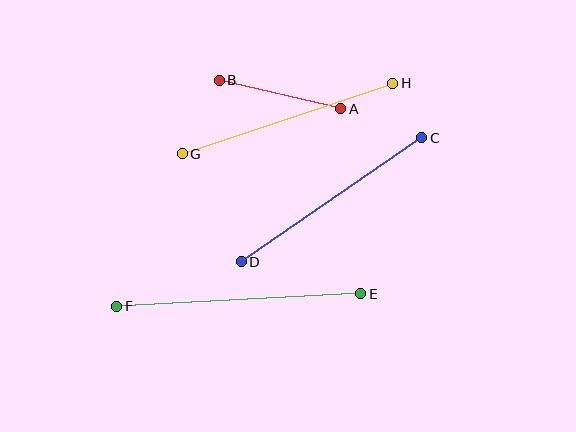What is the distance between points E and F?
The distance is approximately 245 pixels.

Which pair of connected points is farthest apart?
Points E and F are farthest apart.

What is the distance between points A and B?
The distance is approximately 125 pixels.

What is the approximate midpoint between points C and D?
The midpoint is at approximately (332, 200) pixels.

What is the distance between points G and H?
The distance is approximately 222 pixels.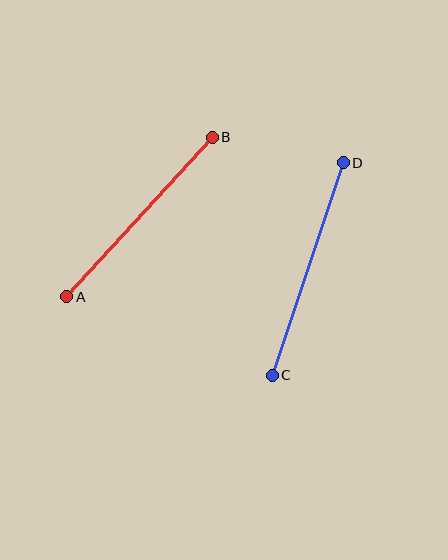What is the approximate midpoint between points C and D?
The midpoint is at approximately (308, 269) pixels.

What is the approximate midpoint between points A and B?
The midpoint is at approximately (140, 217) pixels.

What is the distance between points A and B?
The distance is approximately 216 pixels.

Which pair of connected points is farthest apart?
Points C and D are farthest apart.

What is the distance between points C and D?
The distance is approximately 224 pixels.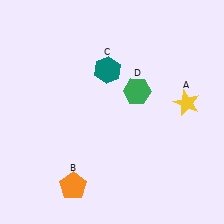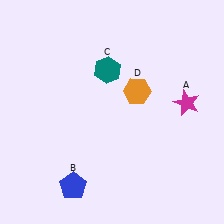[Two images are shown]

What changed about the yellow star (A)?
In Image 1, A is yellow. In Image 2, it changed to magenta.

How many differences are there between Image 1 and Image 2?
There are 3 differences between the two images.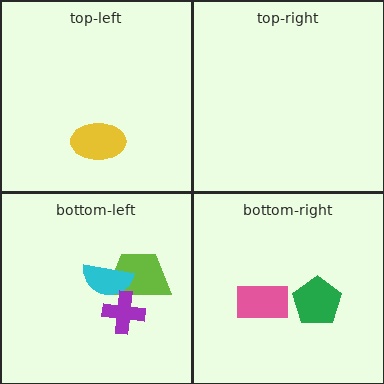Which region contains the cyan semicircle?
The bottom-left region.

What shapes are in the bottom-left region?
The lime trapezoid, the cyan semicircle, the purple cross.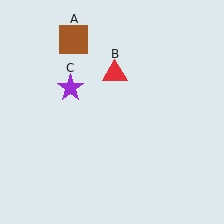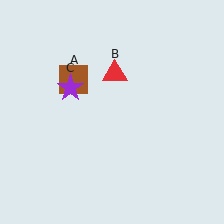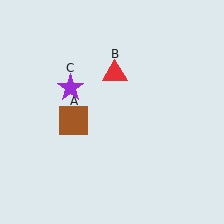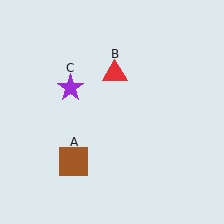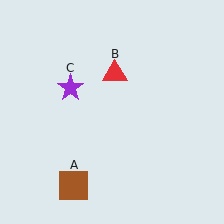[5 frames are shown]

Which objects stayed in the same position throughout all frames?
Red triangle (object B) and purple star (object C) remained stationary.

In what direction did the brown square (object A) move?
The brown square (object A) moved down.